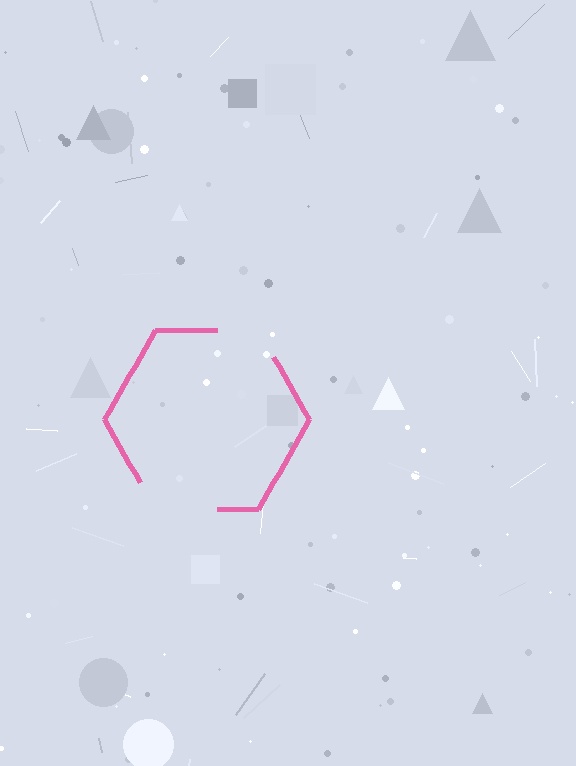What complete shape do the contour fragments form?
The contour fragments form a hexagon.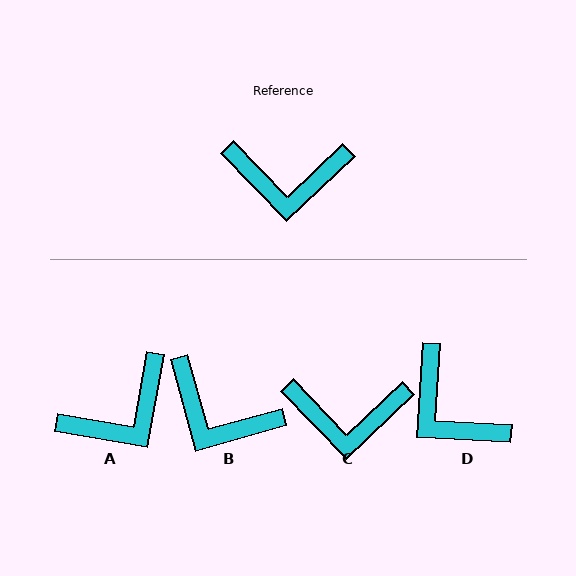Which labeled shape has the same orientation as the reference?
C.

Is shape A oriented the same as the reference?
No, it is off by about 36 degrees.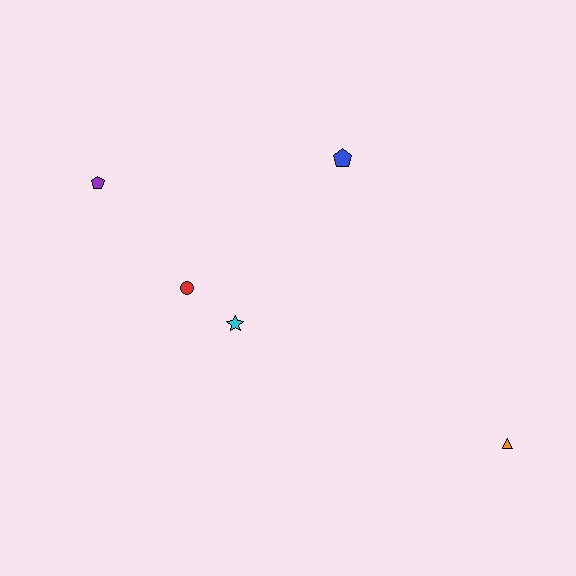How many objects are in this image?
There are 5 objects.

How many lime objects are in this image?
There are no lime objects.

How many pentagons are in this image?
There are 2 pentagons.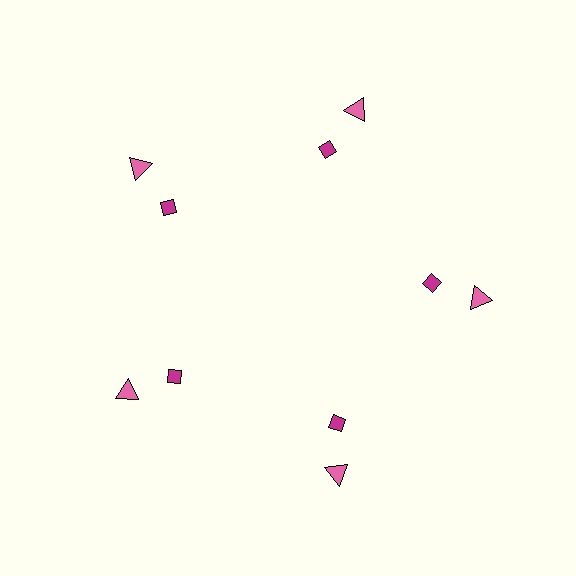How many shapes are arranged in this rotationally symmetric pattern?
There are 10 shapes, arranged in 5 groups of 2.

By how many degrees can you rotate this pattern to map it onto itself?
The pattern maps onto itself every 72 degrees of rotation.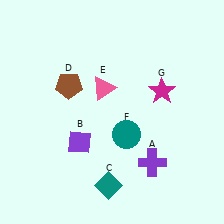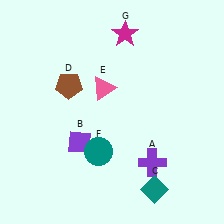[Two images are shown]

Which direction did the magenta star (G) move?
The magenta star (G) moved up.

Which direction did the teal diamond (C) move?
The teal diamond (C) moved right.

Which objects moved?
The objects that moved are: the teal diamond (C), the teal circle (F), the magenta star (G).